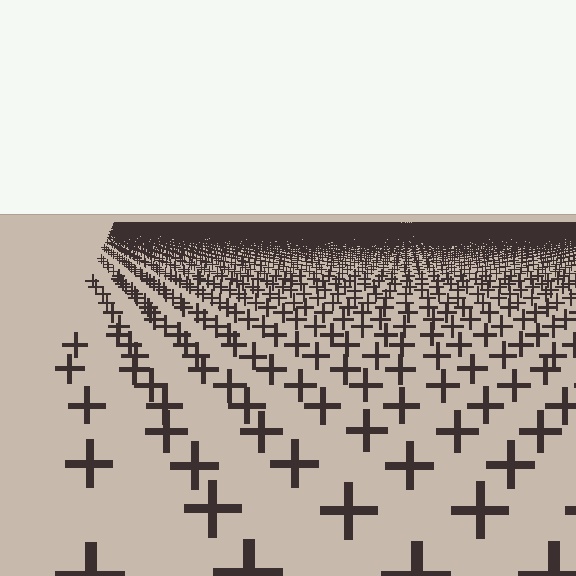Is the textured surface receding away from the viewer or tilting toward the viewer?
The surface is receding away from the viewer. Texture elements get smaller and denser toward the top.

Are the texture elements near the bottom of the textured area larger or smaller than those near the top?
Larger. Near the bottom, elements are closer to the viewer and appear at a bigger on-screen size.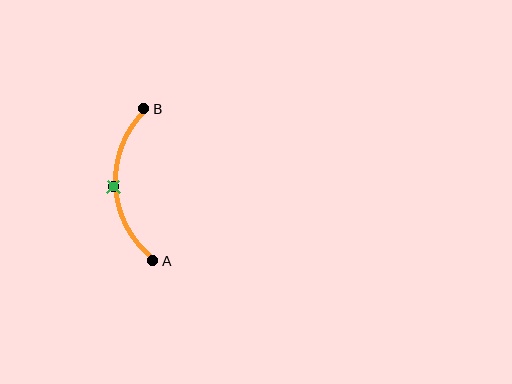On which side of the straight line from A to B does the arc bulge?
The arc bulges to the left of the straight line connecting A and B.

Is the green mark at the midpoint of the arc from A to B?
Yes. The green mark lies on the arc at equal arc-length from both A and B — it is the arc midpoint.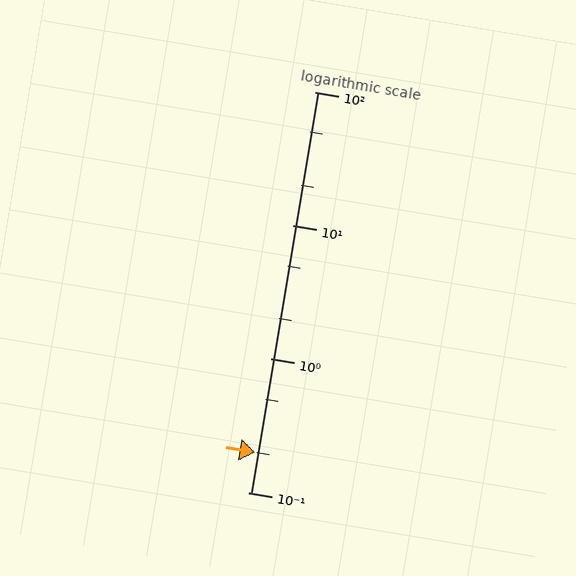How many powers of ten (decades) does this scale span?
The scale spans 3 decades, from 0.1 to 100.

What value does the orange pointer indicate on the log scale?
The pointer indicates approximately 0.2.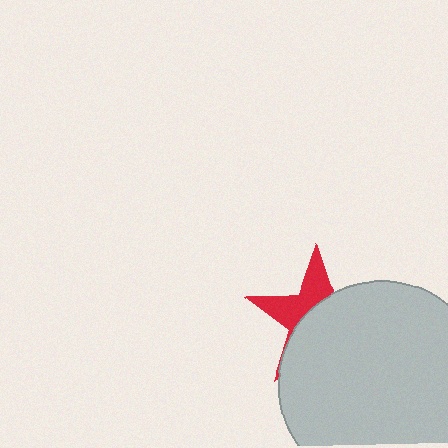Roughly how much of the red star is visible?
A small part of it is visible (roughly 36%).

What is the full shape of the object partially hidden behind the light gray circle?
The partially hidden object is a red star.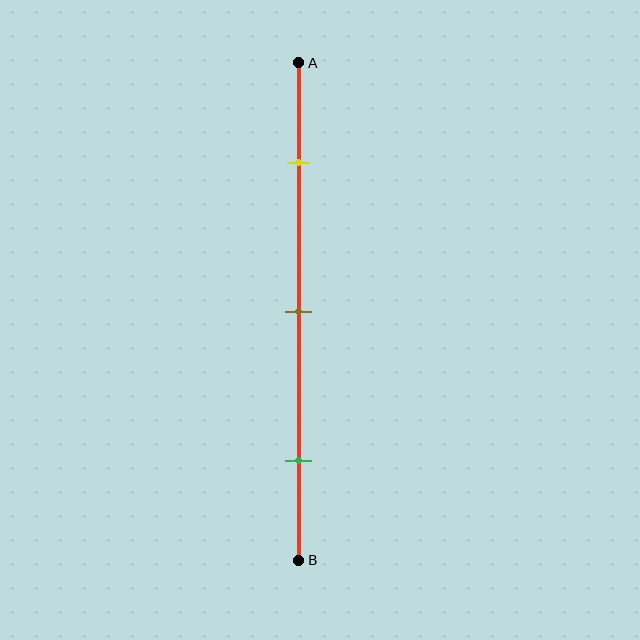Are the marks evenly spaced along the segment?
Yes, the marks are approximately evenly spaced.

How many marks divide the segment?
There are 3 marks dividing the segment.